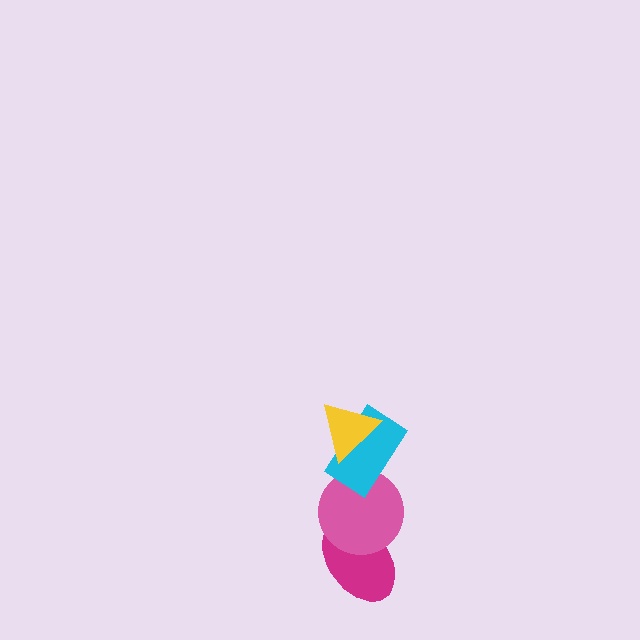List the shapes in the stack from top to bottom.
From top to bottom: the yellow triangle, the cyan rectangle, the pink circle, the magenta ellipse.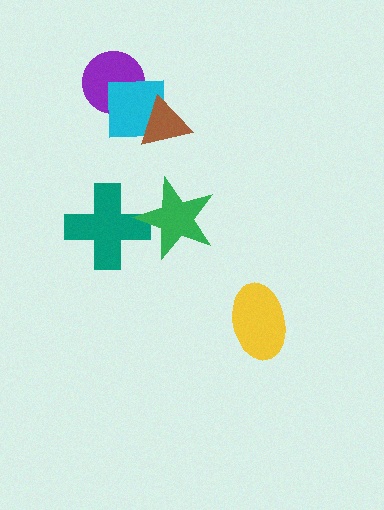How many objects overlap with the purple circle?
1 object overlaps with the purple circle.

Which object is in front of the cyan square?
The brown triangle is in front of the cyan square.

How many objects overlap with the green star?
1 object overlaps with the green star.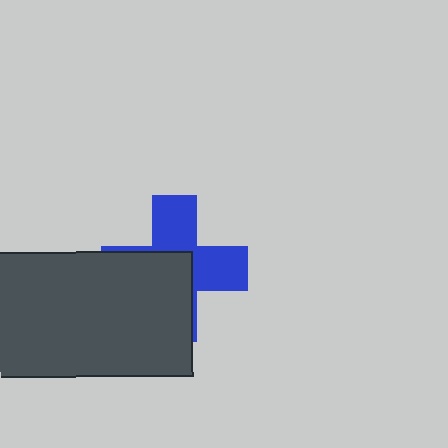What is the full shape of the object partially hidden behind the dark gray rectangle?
The partially hidden object is a blue cross.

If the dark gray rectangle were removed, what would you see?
You would see the complete blue cross.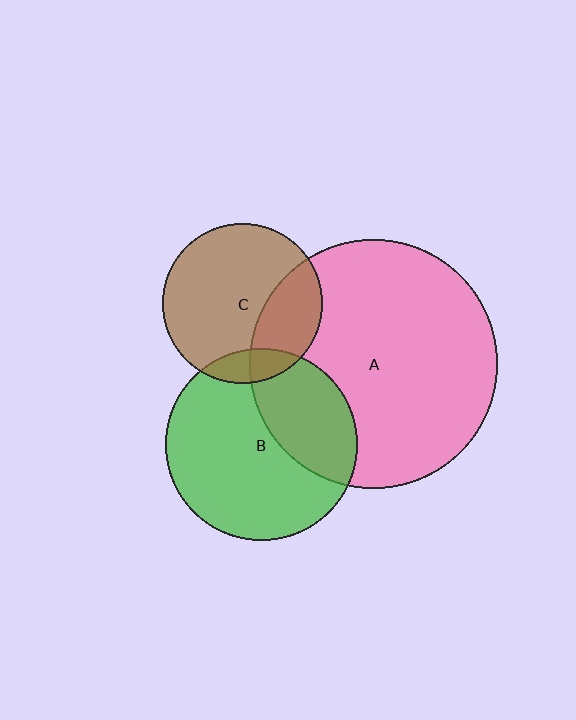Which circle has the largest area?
Circle A (pink).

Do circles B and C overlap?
Yes.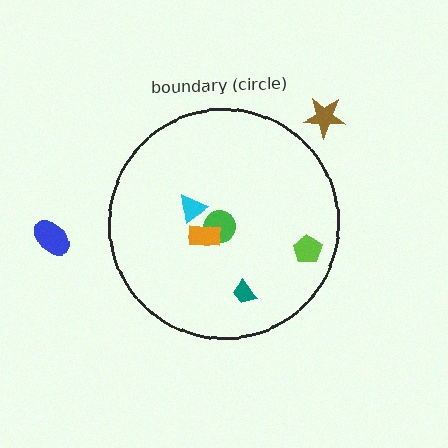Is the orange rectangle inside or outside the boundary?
Inside.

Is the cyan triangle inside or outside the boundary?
Inside.